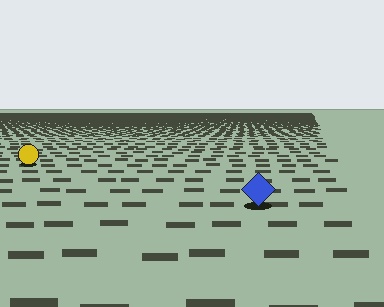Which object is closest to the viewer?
The blue diamond is closest. The texture marks near it are larger and more spread out.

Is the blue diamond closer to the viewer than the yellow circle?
Yes. The blue diamond is closer — you can tell from the texture gradient: the ground texture is coarser near it.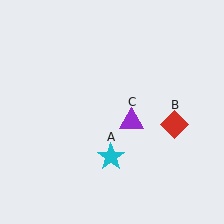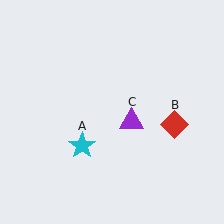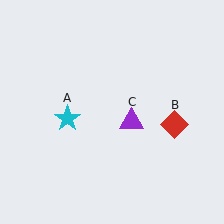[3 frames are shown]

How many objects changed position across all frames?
1 object changed position: cyan star (object A).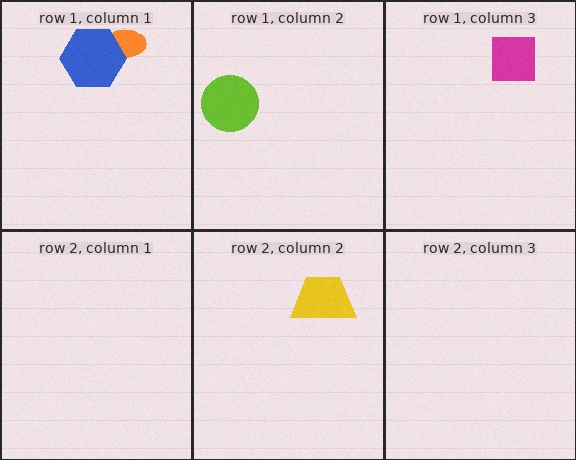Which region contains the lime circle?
The row 1, column 2 region.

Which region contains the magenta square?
The row 1, column 3 region.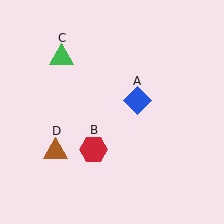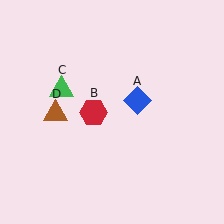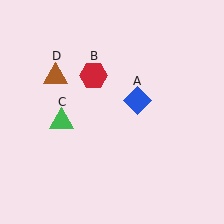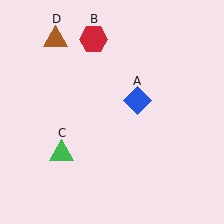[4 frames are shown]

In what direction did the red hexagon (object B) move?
The red hexagon (object B) moved up.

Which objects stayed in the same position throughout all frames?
Blue diamond (object A) remained stationary.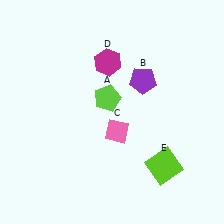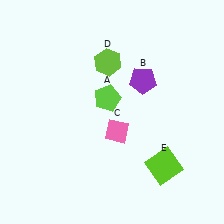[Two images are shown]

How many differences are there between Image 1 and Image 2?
There is 1 difference between the two images.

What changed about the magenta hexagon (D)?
In Image 1, D is magenta. In Image 2, it changed to lime.